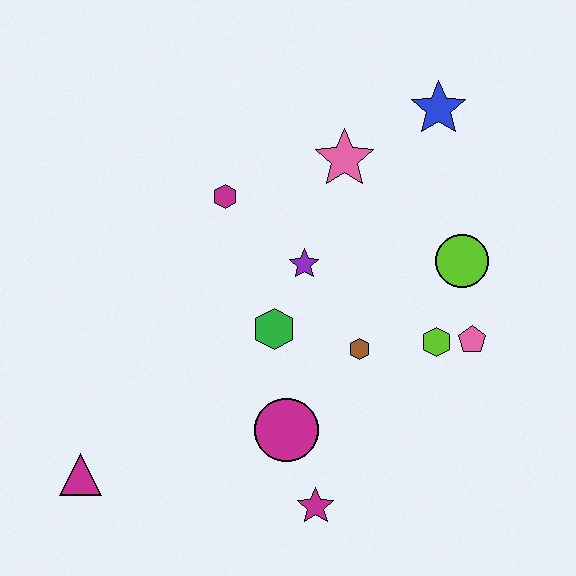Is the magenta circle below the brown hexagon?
Yes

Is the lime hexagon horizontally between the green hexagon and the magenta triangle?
No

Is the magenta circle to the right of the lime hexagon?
No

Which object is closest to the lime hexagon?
The pink pentagon is closest to the lime hexagon.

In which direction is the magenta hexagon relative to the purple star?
The magenta hexagon is to the left of the purple star.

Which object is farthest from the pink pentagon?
The magenta triangle is farthest from the pink pentagon.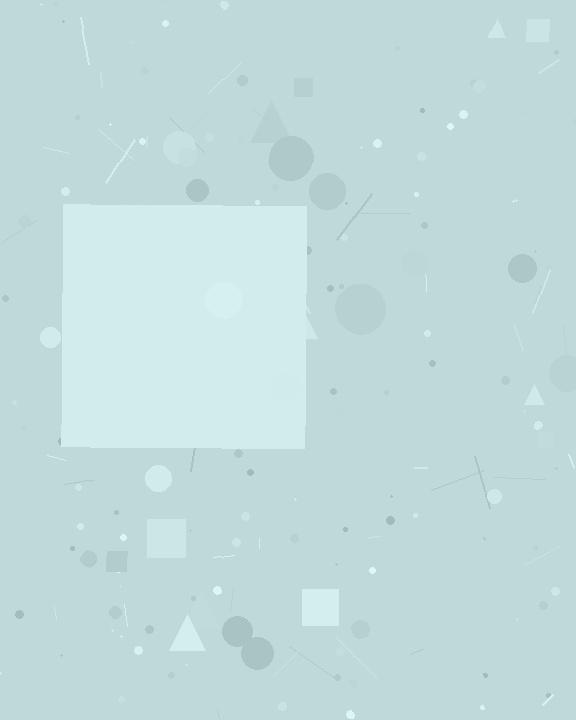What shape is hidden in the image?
A square is hidden in the image.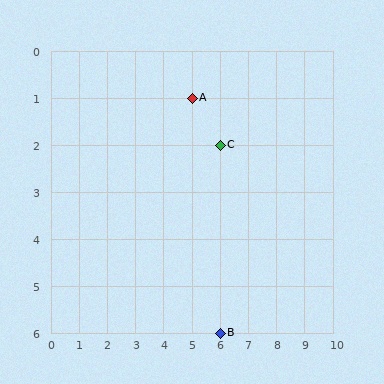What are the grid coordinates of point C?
Point C is at grid coordinates (6, 2).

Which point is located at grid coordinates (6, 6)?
Point B is at (6, 6).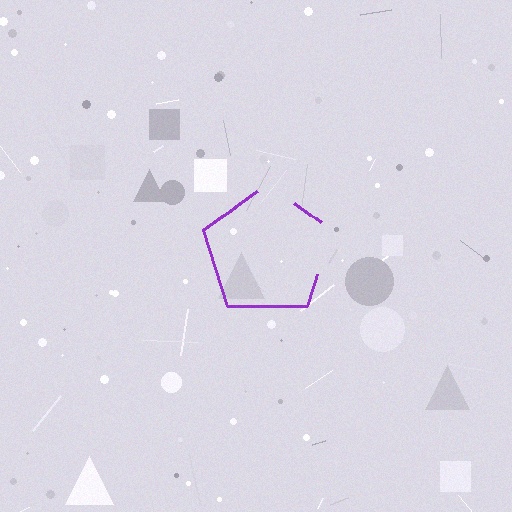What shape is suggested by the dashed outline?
The dashed outline suggests a pentagon.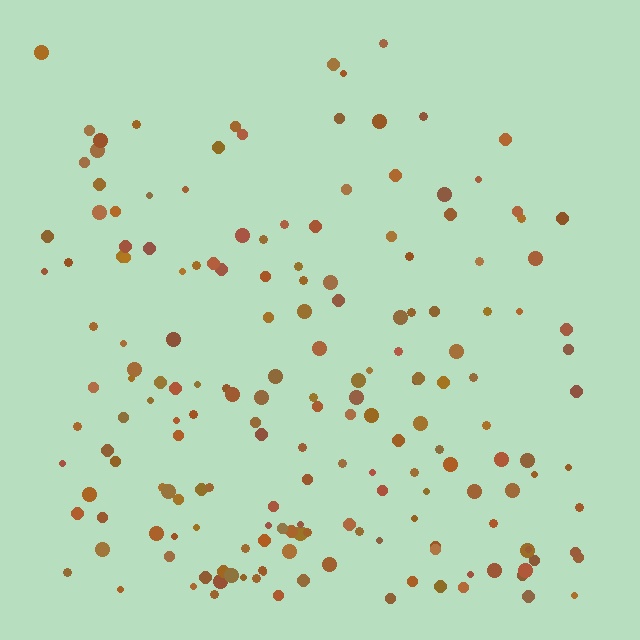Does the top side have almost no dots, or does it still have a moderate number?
Still a moderate number, just noticeably fewer than the bottom.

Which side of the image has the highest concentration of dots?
The bottom.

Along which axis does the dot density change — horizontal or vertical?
Vertical.